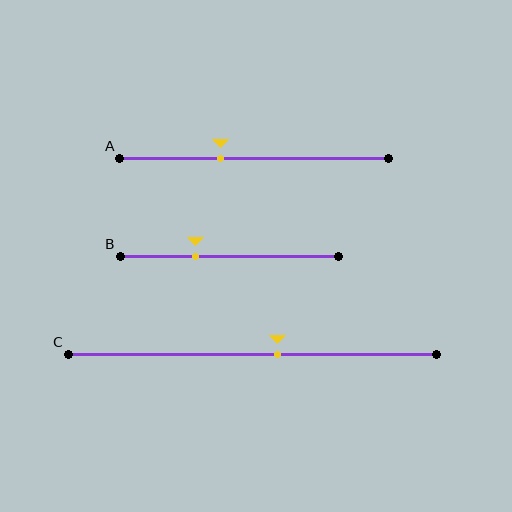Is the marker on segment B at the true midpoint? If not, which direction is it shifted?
No, the marker on segment B is shifted to the left by about 16% of the segment length.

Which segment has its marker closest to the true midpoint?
Segment C has its marker closest to the true midpoint.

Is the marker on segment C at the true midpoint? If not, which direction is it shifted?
No, the marker on segment C is shifted to the right by about 7% of the segment length.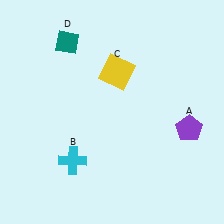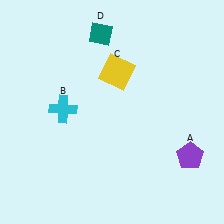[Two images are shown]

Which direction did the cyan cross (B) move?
The cyan cross (B) moved up.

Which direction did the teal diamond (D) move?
The teal diamond (D) moved right.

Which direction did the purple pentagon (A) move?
The purple pentagon (A) moved down.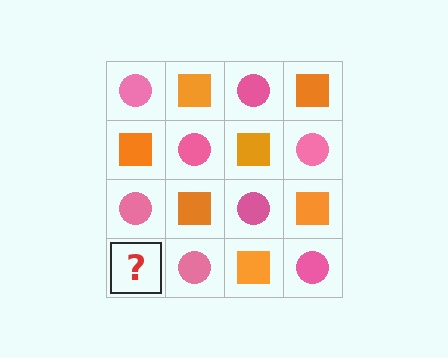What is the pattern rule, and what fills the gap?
The rule is that it alternates pink circle and orange square in a checkerboard pattern. The gap should be filled with an orange square.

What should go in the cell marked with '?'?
The missing cell should contain an orange square.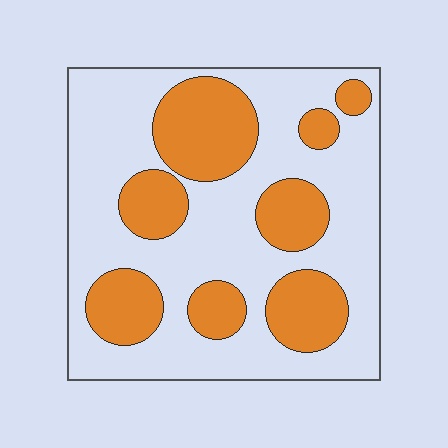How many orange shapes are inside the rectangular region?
8.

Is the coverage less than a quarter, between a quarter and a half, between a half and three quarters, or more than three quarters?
Between a quarter and a half.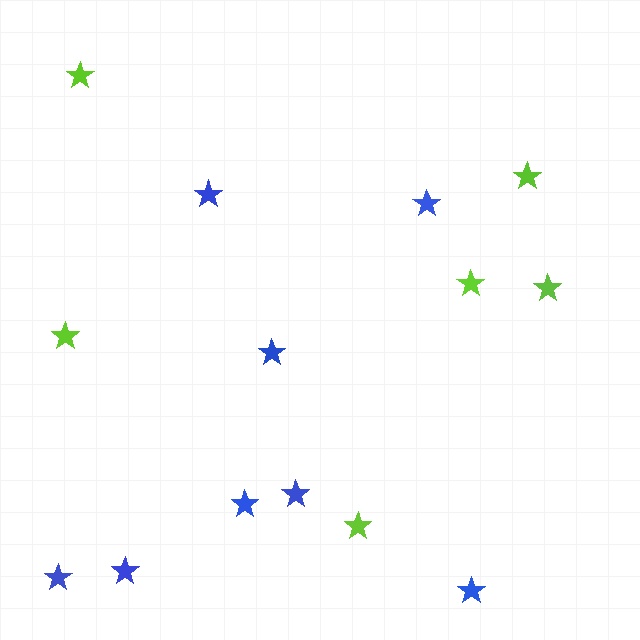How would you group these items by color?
There are 2 groups: one group of blue stars (8) and one group of lime stars (6).